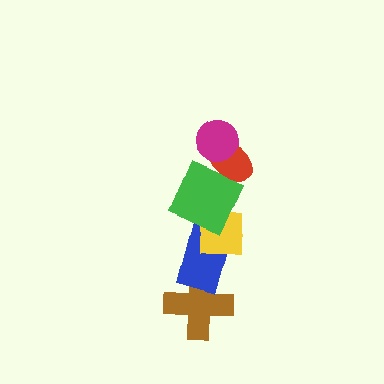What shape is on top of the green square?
The red ellipse is on top of the green square.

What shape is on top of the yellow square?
The green square is on top of the yellow square.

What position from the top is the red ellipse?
The red ellipse is 2nd from the top.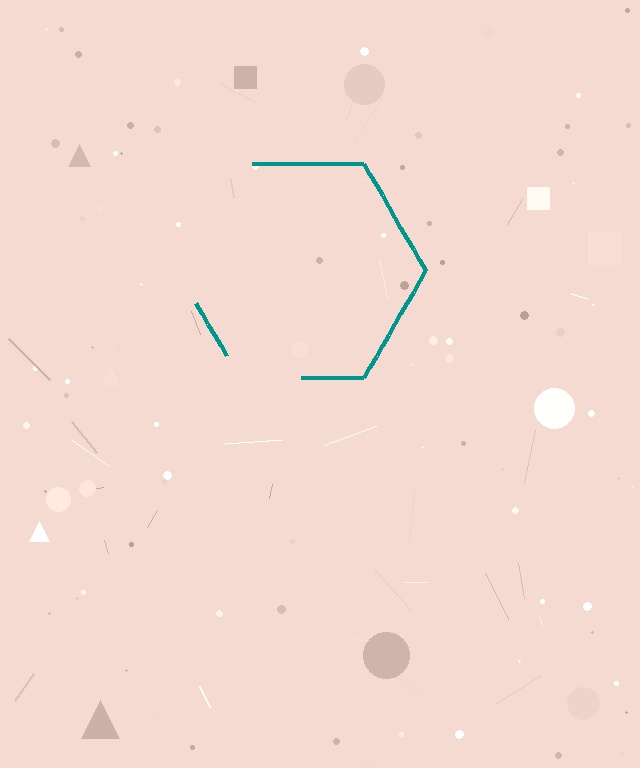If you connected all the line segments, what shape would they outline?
They would outline a hexagon.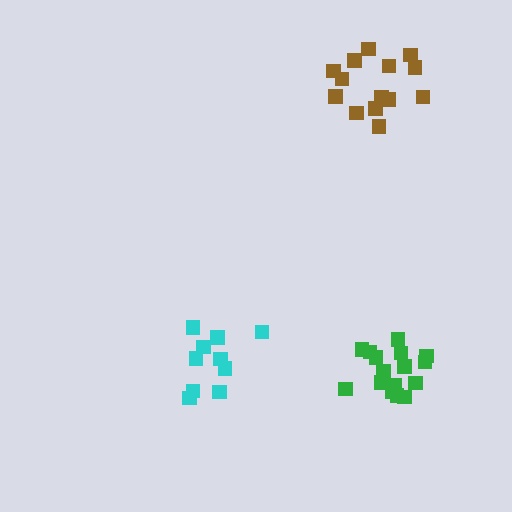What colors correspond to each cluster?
The clusters are colored: green, brown, cyan.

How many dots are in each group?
Group 1: 16 dots, Group 2: 14 dots, Group 3: 10 dots (40 total).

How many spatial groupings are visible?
There are 3 spatial groupings.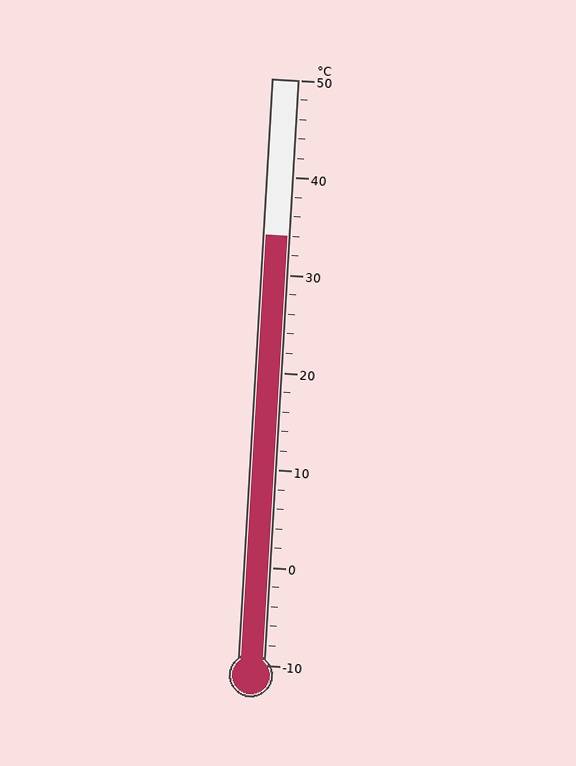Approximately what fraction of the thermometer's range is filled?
The thermometer is filled to approximately 75% of its range.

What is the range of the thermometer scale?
The thermometer scale ranges from -10°C to 50°C.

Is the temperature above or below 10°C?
The temperature is above 10°C.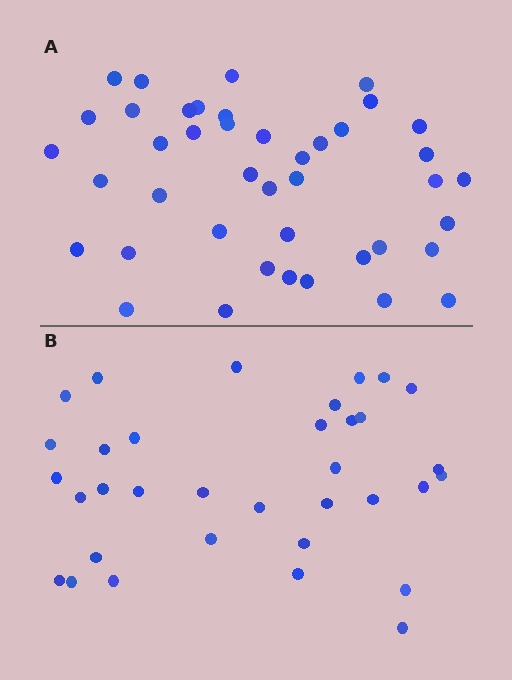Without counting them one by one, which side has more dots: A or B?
Region A (the top region) has more dots.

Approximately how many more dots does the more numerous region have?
Region A has roughly 8 or so more dots than region B.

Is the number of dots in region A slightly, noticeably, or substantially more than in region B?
Region A has only slightly more — the two regions are fairly close. The ratio is roughly 1.2 to 1.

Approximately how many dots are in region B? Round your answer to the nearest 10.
About 30 dots. (The exact count is 34, which rounds to 30.)